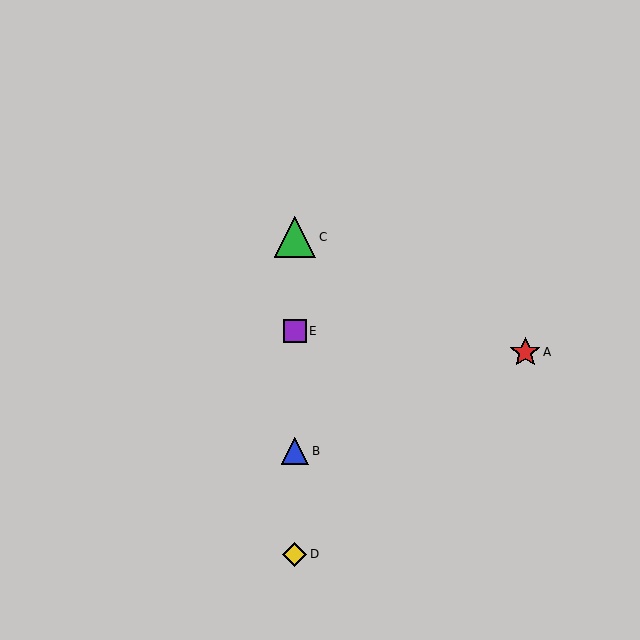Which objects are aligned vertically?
Objects B, C, D, E are aligned vertically.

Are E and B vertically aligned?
Yes, both are at x≈295.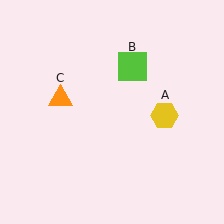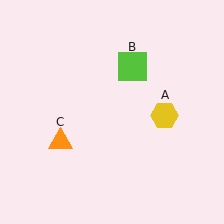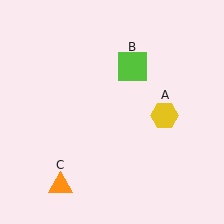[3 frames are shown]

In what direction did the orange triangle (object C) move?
The orange triangle (object C) moved down.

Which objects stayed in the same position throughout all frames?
Yellow hexagon (object A) and lime square (object B) remained stationary.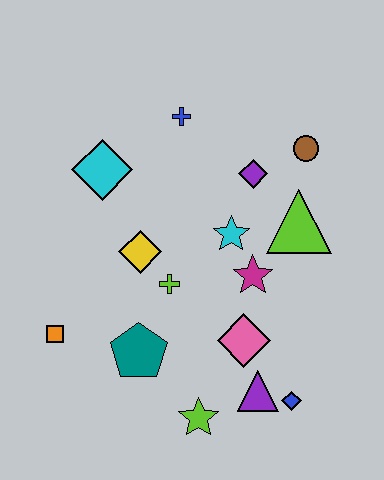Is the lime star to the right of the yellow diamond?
Yes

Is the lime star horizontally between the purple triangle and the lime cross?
Yes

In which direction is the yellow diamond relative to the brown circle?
The yellow diamond is to the left of the brown circle.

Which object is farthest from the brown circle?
The orange square is farthest from the brown circle.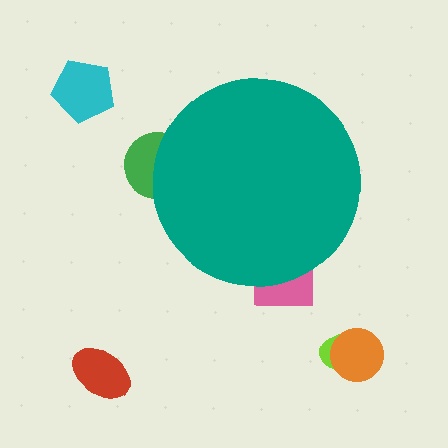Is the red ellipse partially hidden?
No, the red ellipse is fully visible.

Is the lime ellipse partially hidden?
No, the lime ellipse is fully visible.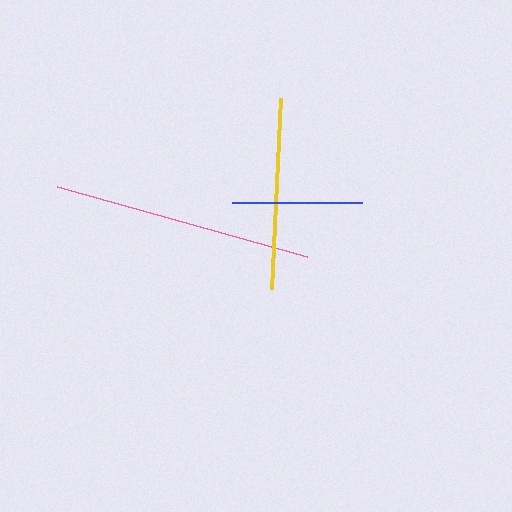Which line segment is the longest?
The pink line is the longest at approximately 259 pixels.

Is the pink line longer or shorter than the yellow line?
The pink line is longer than the yellow line.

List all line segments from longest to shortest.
From longest to shortest: pink, yellow, blue.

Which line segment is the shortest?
The blue line is the shortest at approximately 130 pixels.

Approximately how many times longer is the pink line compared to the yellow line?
The pink line is approximately 1.4 times the length of the yellow line.